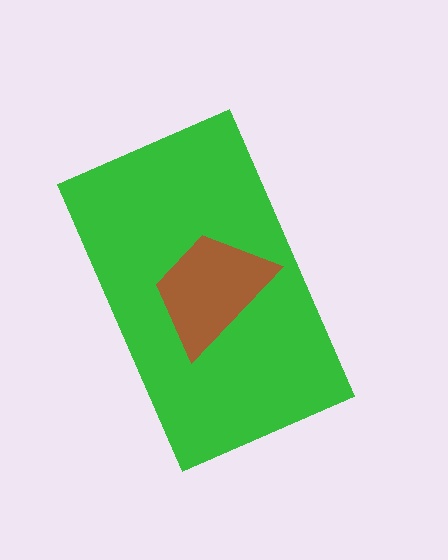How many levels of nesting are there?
2.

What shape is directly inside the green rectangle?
The brown trapezoid.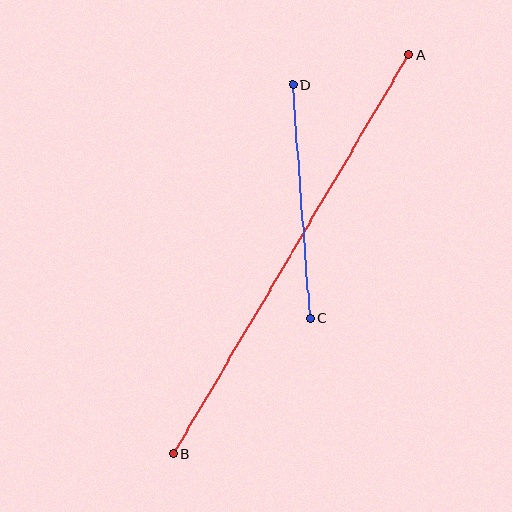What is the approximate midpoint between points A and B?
The midpoint is at approximately (291, 254) pixels.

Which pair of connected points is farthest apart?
Points A and B are farthest apart.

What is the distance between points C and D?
The distance is approximately 234 pixels.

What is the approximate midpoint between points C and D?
The midpoint is at approximately (301, 202) pixels.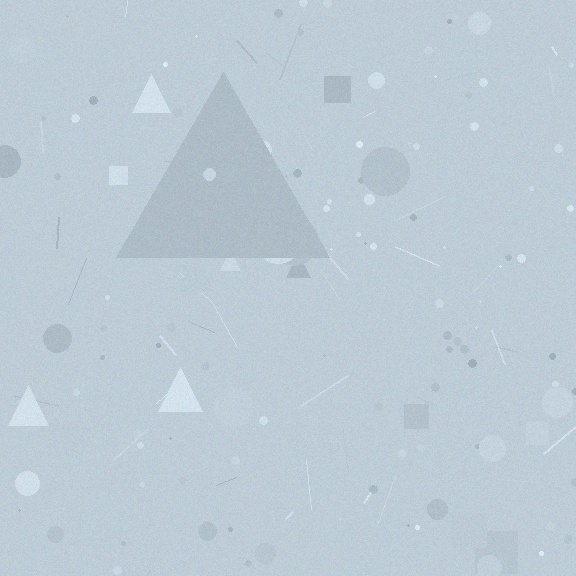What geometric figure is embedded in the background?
A triangle is embedded in the background.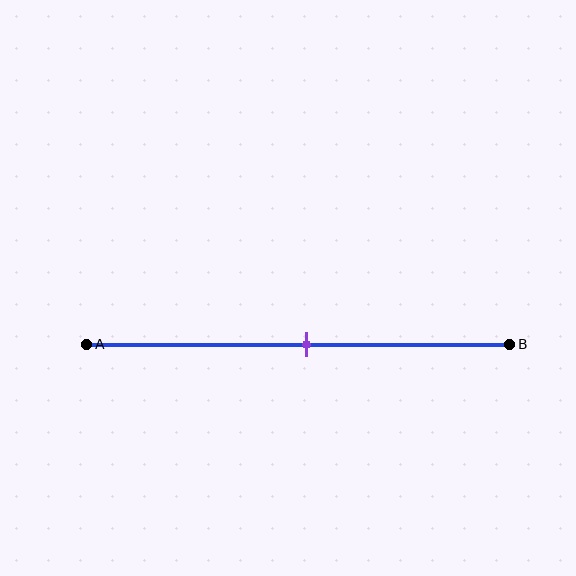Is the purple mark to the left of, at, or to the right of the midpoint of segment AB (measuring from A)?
The purple mark is approximately at the midpoint of segment AB.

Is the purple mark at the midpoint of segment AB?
Yes, the mark is approximately at the midpoint.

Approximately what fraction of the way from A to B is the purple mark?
The purple mark is approximately 50% of the way from A to B.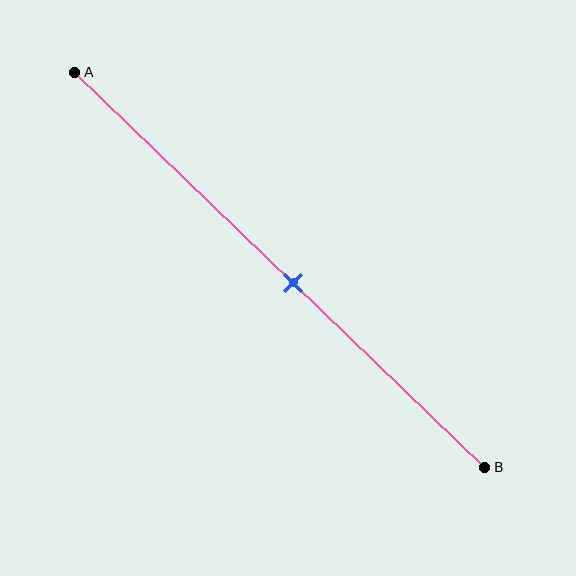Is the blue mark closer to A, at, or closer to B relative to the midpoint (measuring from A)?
The blue mark is closer to point B than the midpoint of segment AB.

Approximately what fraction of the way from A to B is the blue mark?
The blue mark is approximately 55% of the way from A to B.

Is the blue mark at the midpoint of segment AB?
No, the mark is at about 55% from A, not at the 50% midpoint.